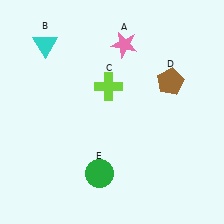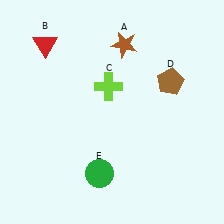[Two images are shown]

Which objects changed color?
A changed from pink to brown. B changed from cyan to red.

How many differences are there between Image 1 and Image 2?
There are 2 differences between the two images.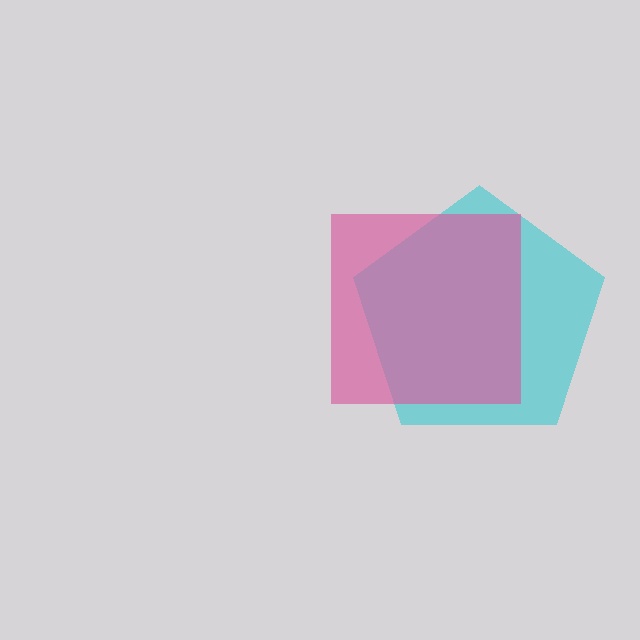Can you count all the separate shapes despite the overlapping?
Yes, there are 2 separate shapes.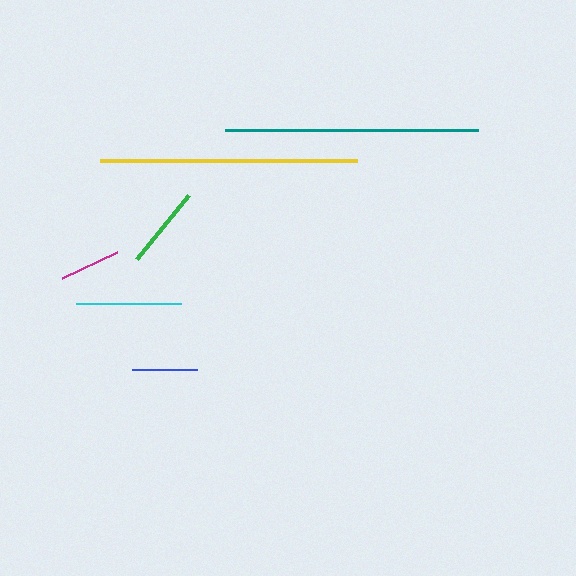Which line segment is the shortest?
The magenta line is the shortest at approximately 61 pixels.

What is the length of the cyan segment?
The cyan segment is approximately 105 pixels long.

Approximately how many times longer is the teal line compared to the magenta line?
The teal line is approximately 4.1 times the length of the magenta line.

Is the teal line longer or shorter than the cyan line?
The teal line is longer than the cyan line.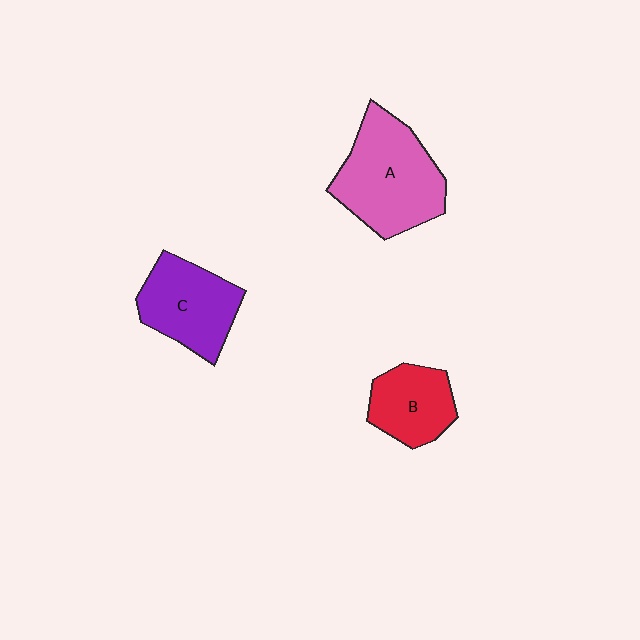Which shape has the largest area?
Shape A (pink).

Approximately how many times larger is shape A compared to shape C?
Approximately 1.4 times.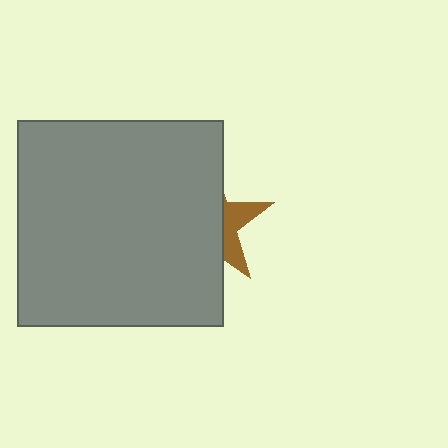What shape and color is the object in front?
The object in front is a gray square.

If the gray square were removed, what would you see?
You would see the complete brown star.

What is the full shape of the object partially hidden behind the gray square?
The partially hidden object is a brown star.